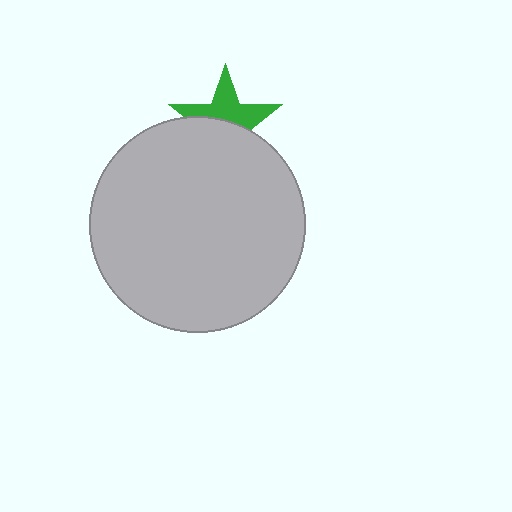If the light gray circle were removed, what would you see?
You would see the complete green star.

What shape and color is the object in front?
The object in front is a light gray circle.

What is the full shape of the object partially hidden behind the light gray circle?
The partially hidden object is a green star.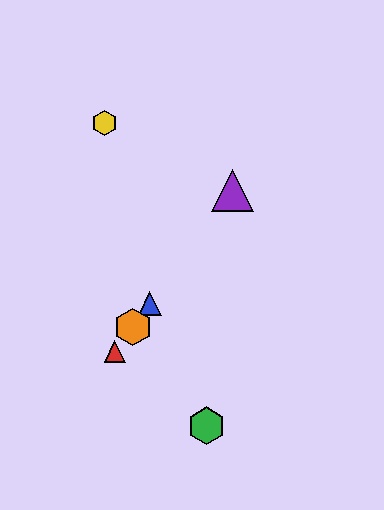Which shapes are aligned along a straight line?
The red triangle, the blue triangle, the purple triangle, the orange hexagon are aligned along a straight line.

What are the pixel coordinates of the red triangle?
The red triangle is at (115, 352).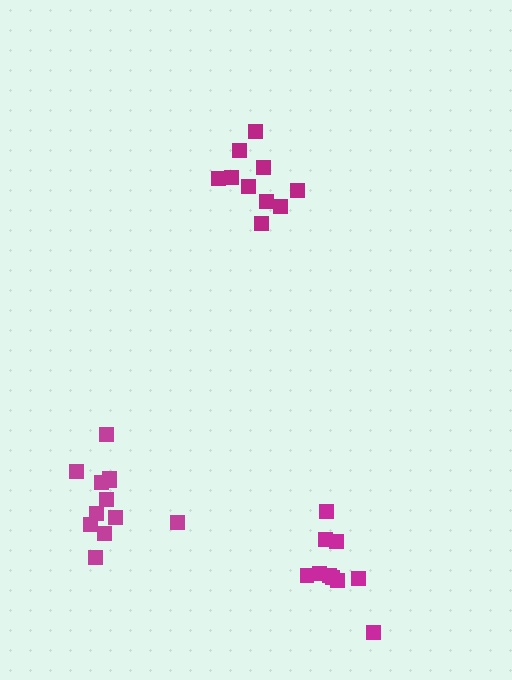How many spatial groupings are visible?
There are 3 spatial groupings.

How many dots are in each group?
Group 1: 10 dots, Group 2: 10 dots, Group 3: 12 dots (32 total).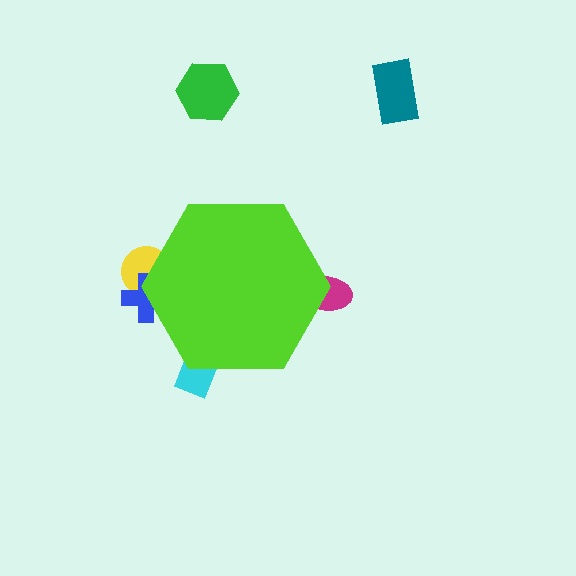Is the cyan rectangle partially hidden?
Yes, the cyan rectangle is partially hidden behind the lime hexagon.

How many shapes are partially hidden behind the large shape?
4 shapes are partially hidden.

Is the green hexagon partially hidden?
No, the green hexagon is fully visible.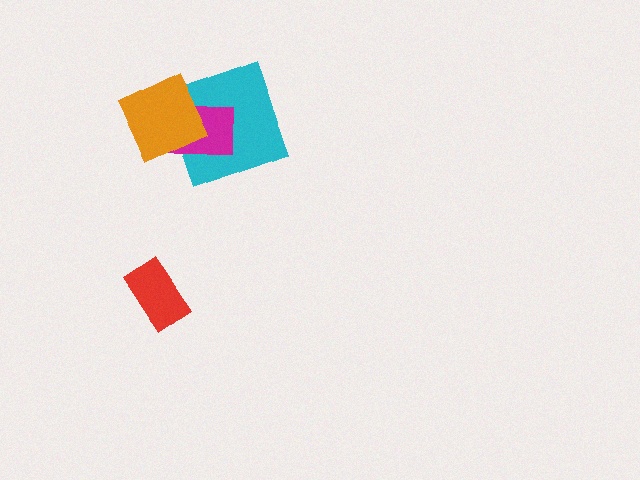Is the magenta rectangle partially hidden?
Yes, it is partially covered by another shape.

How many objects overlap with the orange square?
2 objects overlap with the orange square.